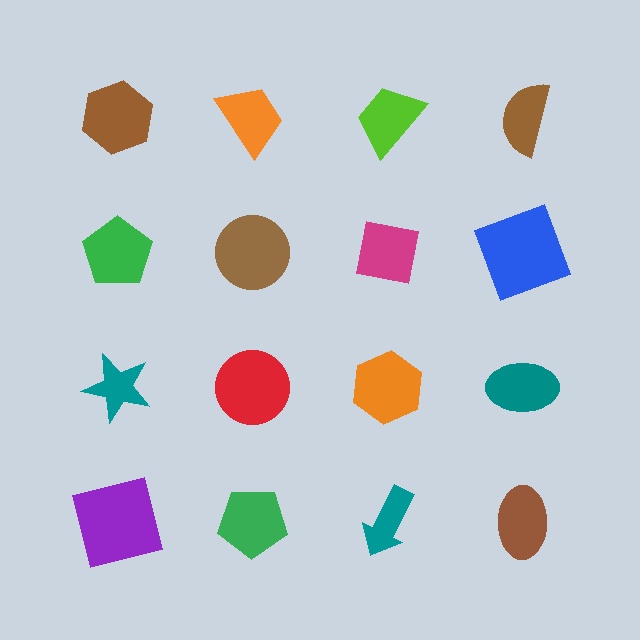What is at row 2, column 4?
A blue square.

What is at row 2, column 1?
A green pentagon.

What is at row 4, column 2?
A green pentagon.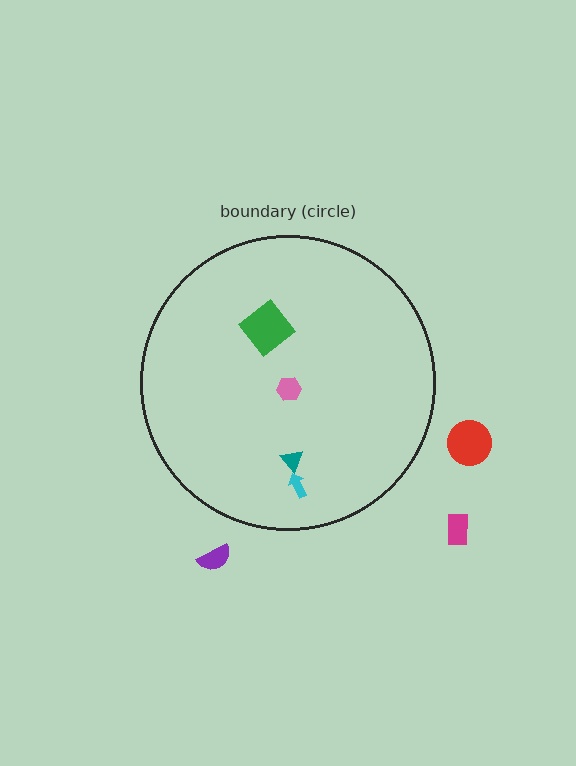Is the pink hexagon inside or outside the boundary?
Inside.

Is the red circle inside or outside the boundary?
Outside.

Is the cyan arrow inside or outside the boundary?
Inside.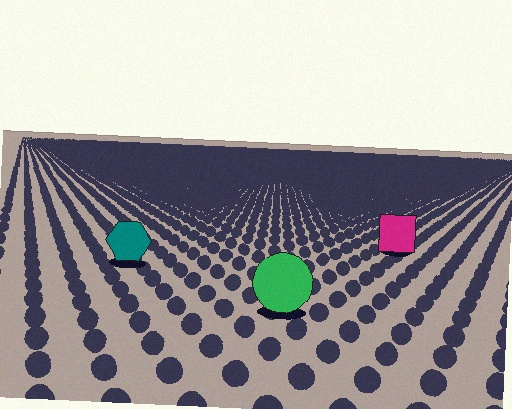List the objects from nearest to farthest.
From nearest to farthest: the green circle, the teal hexagon, the magenta square.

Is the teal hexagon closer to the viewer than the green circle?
No. The green circle is closer — you can tell from the texture gradient: the ground texture is coarser near it.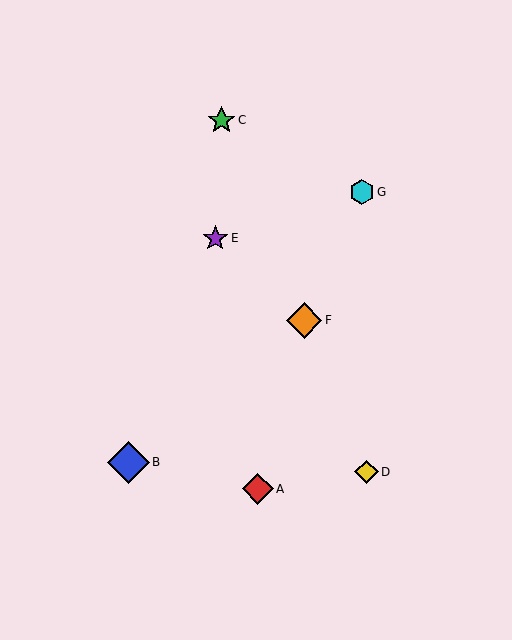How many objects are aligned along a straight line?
3 objects (C, D, F) are aligned along a straight line.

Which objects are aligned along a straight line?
Objects C, D, F are aligned along a straight line.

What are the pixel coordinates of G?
Object G is at (362, 192).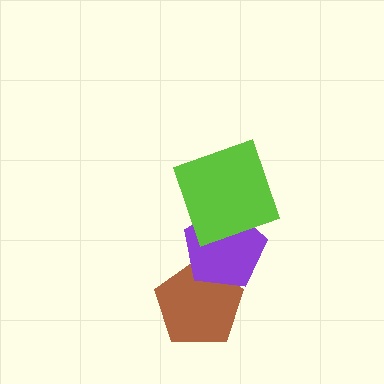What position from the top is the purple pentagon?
The purple pentagon is 2nd from the top.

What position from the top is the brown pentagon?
The brown pentagon is 3rd from the top.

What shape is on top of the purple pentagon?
The lime square is on top of the purple pentagon.